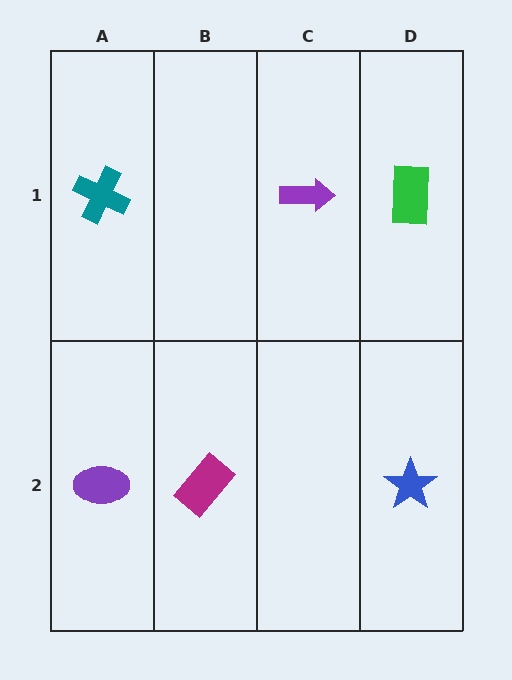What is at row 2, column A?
A purple ellipse.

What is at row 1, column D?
A green rectangle.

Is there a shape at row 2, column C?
No, that cell is empty.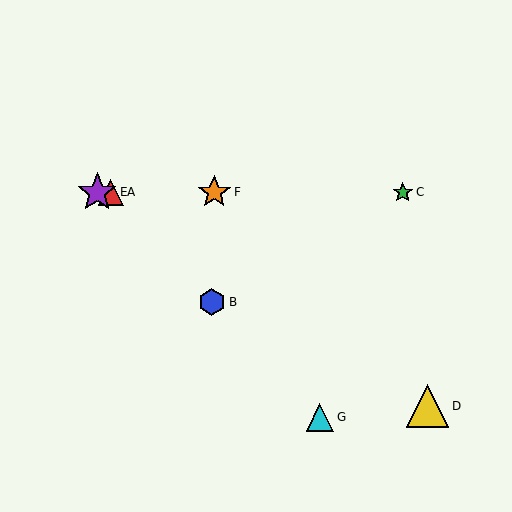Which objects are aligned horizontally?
Objects A, C, E, F are aligned horizontally.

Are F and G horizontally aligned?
No, F is at y≈192 and G is at y≈417.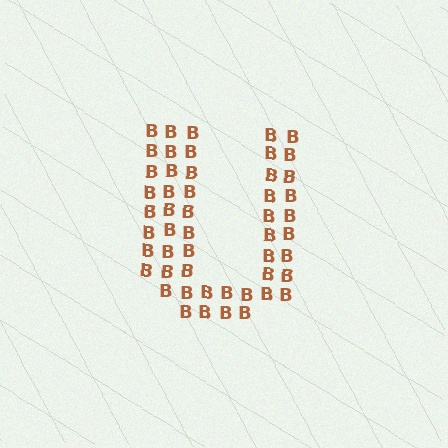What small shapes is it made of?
It is made of small letter B's.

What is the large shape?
The large shape is the letter U.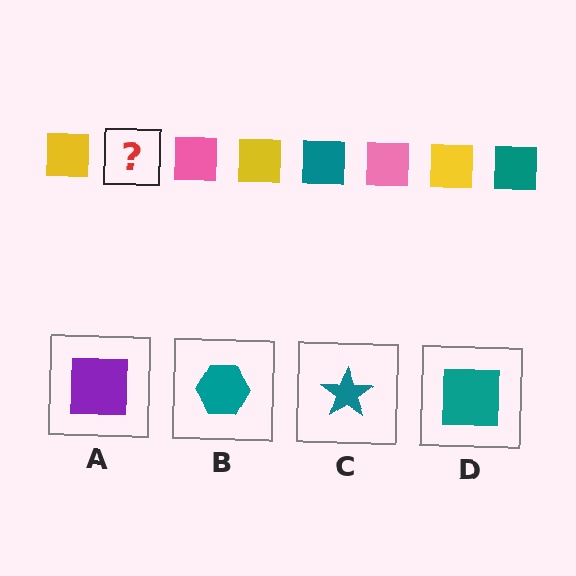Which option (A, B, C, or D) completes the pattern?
D.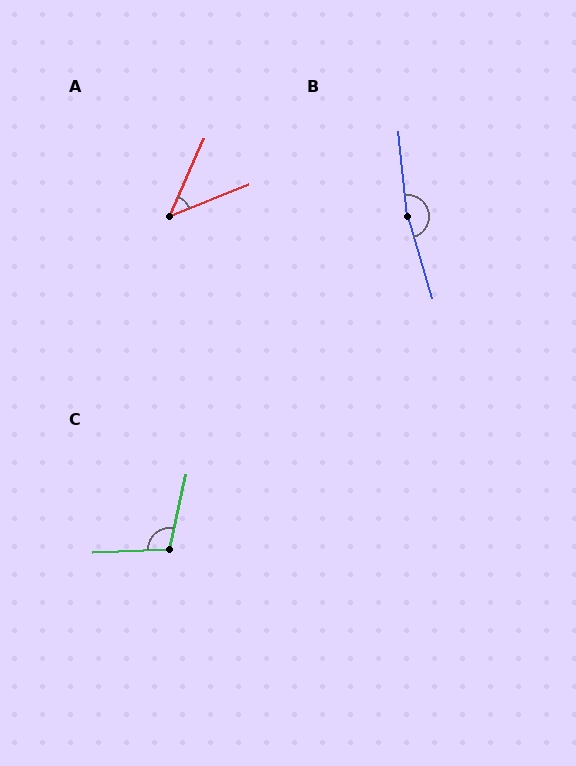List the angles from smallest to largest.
A (44°), C (104°), B (169°).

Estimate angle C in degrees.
Approximately 104 degrees.